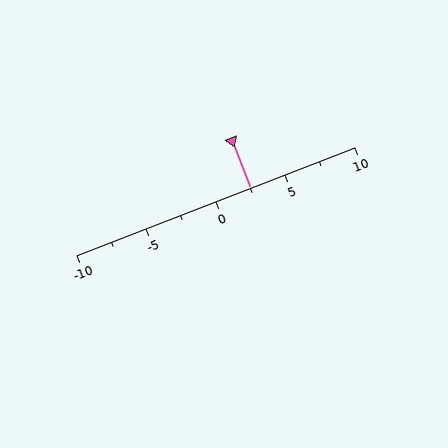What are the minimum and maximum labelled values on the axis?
The axis runs from -10 to 10.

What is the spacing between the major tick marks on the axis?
The major ticks are spaced 5 apart.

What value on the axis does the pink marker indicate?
The marker indicates approximately 2.5.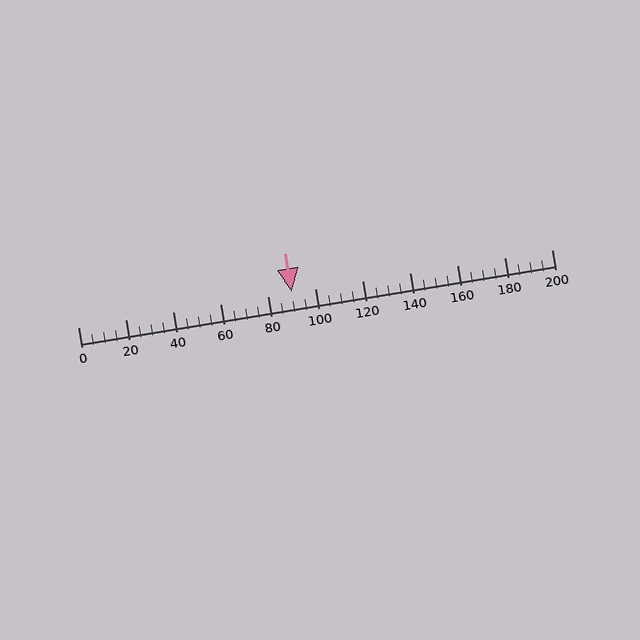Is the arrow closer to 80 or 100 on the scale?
The arrow is closer to 100.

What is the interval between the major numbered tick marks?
The major tick marks are spaced 20 units apart.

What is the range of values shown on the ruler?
The ruler shows values from 0 to 200.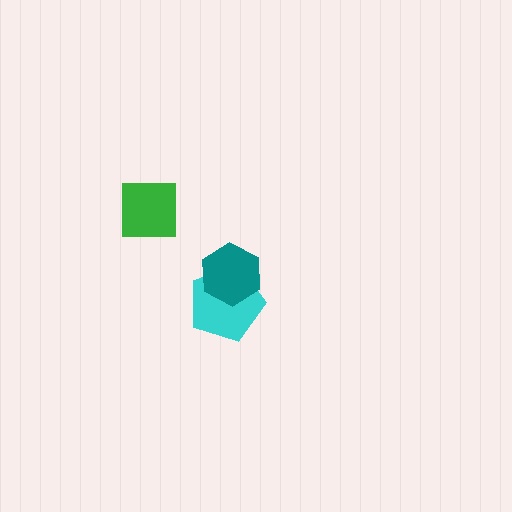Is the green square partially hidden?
No, no other shape covers it.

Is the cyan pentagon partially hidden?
Yes, it is partially covered by another shape.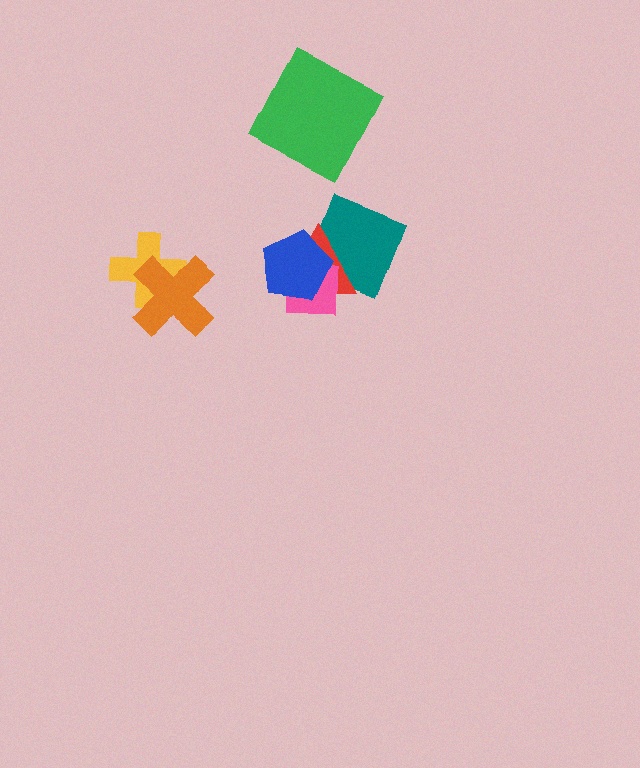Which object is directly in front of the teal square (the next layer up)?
The red triangle is directly in front of the teal square.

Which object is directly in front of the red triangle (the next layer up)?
The pink square is directly in front of the red triangle.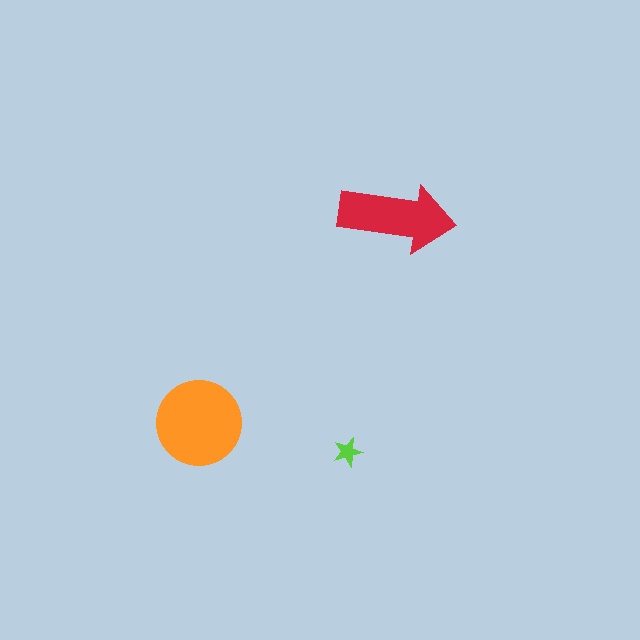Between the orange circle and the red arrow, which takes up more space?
The orange circle.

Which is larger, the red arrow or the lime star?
The red arrow.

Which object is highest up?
The red arrow is topmost.